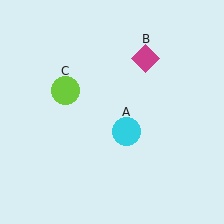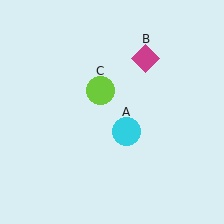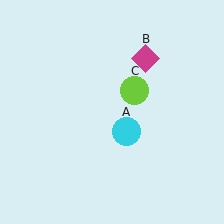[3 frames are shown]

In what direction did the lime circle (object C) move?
The lime circle (object C) moved right.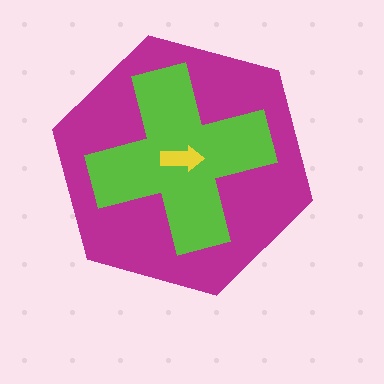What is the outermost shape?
The magenta hexagon.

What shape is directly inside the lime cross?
The yellow arrow.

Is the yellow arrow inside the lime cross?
Yes.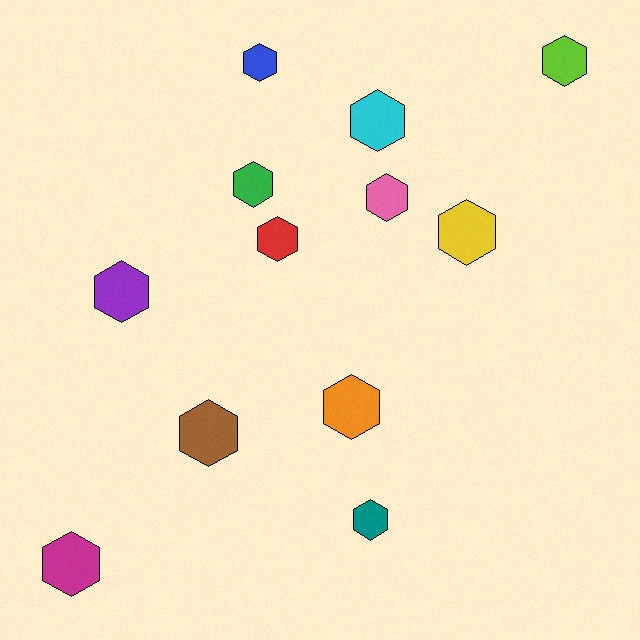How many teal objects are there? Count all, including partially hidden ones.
There is 1 teal object.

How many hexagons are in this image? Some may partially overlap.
There are 12 hexagons.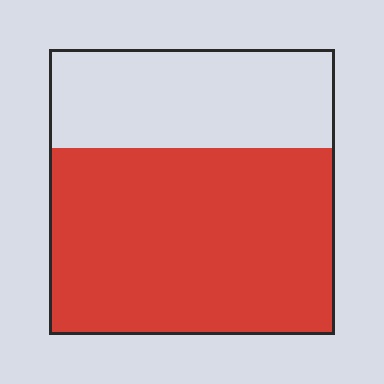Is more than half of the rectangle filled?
Yes.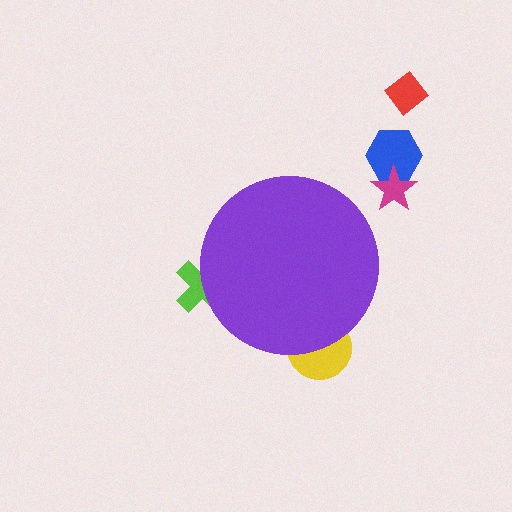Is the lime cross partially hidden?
Yes, the lime cross is partially hidden behind the purple circle.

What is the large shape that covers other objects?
A purple circle.